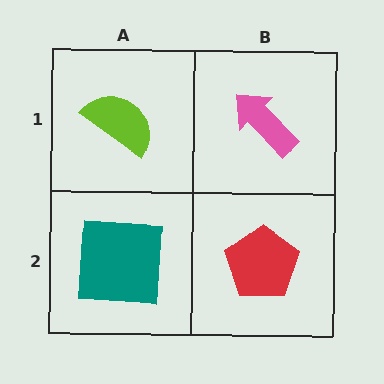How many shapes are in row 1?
2 shapes.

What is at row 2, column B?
A red pentagon.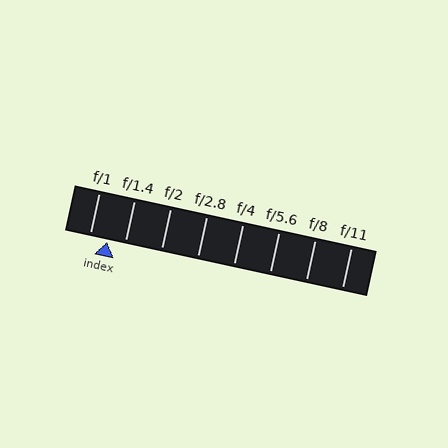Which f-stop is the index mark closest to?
The index mark is closest to f/1.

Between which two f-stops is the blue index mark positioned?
The index mark is between f/1 and f/1.4.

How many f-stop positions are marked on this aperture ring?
There are 8 f-stop positions marked.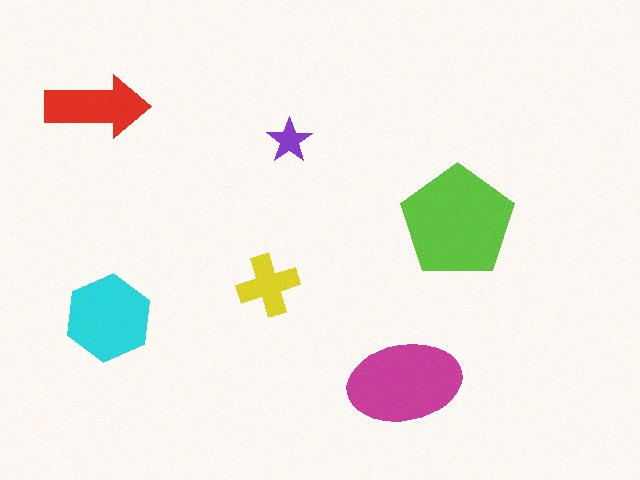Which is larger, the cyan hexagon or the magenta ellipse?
The magenta ellipse.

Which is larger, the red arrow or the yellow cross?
The red arrow.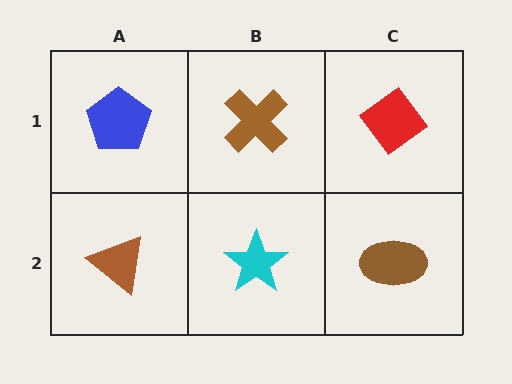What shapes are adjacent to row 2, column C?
A red diamond (row 1, column C), a cyan star (row 2, column B).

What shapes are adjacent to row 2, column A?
A blue pentagon (row 1, column A), a cyan star (row 2, column B).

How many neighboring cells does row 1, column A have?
2.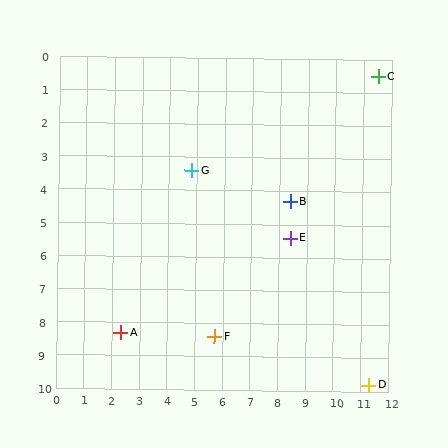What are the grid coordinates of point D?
Point D is at approximately (11.3, 9.8).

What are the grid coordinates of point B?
Point B is at approximately (8.4, 4.3).